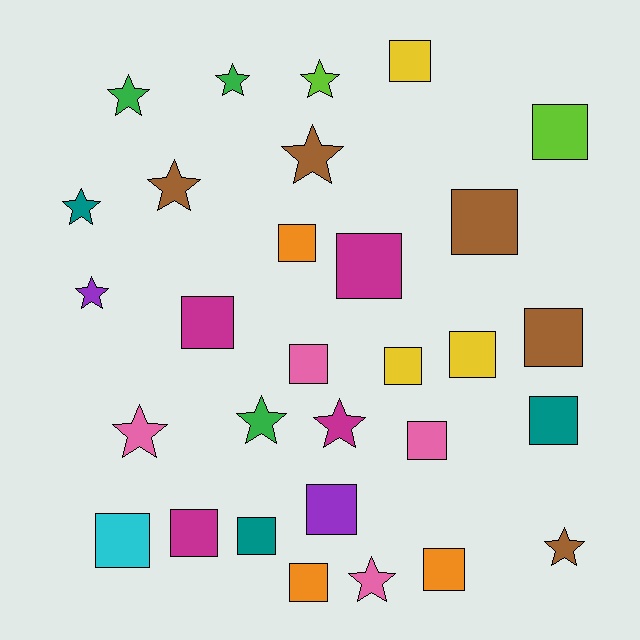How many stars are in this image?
There are 12 stars.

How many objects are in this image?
There are 30 objects.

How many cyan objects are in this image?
There is 1 cyan object.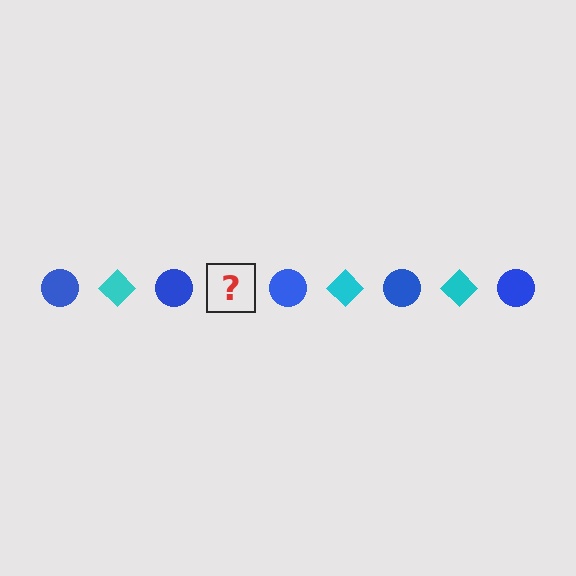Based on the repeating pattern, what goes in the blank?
The blank should be a cyan diamond.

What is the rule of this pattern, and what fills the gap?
The rule is that the pattern alternates between blue circle and cyan diamond. The gap should be filled with a cyan diamond.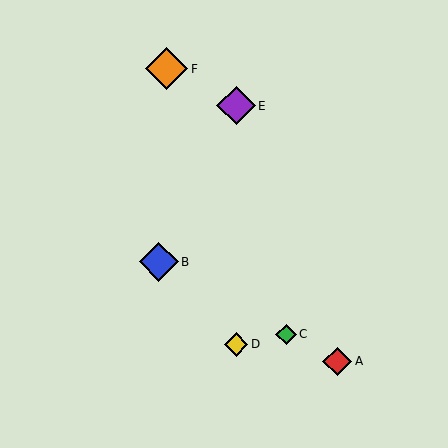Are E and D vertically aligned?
Yes, both are at x≈236.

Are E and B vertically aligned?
No, E is at x≈236 and B is at x≈159.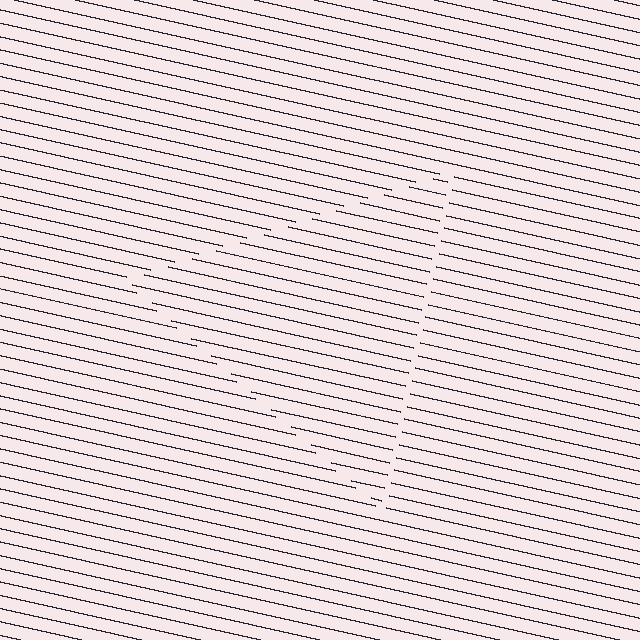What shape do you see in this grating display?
An illusory triangle. The interior of the shape contains the same grating, shifted by half a period — the contour is defined by the phase discontinuity where line-ends from the inner and outer gratings abut.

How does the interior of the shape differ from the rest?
The interior of the shape contains the same grating, shifted by half a period — the contour is defined by the phase discontinuity where line-ends from the inner and outer gratings abut.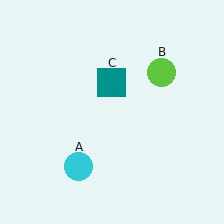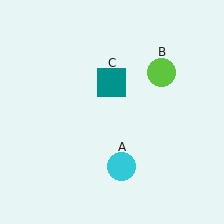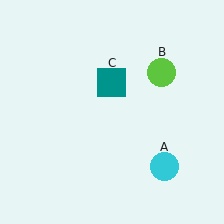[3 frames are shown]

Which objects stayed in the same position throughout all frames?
Lime circle (object B) and teal square (object C) remained stationary.